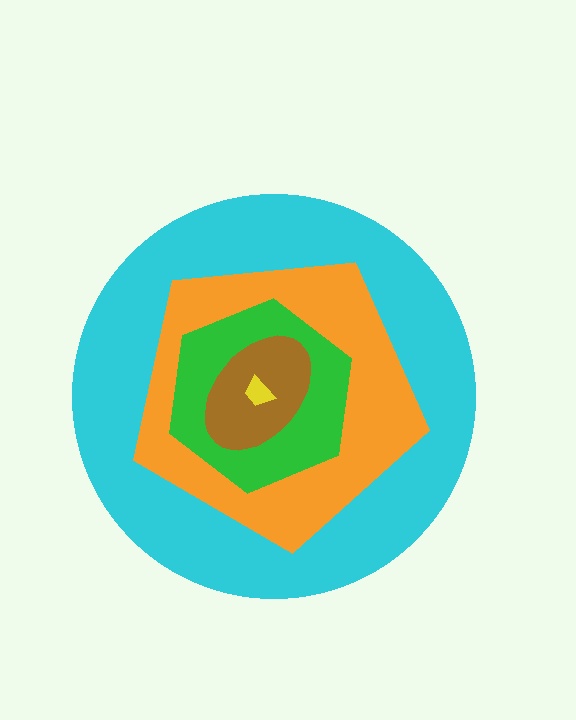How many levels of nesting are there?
5.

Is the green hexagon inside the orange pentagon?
Yes.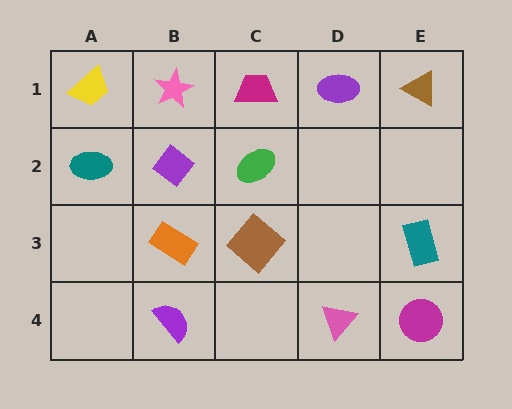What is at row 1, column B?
A pink star.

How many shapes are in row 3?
3 shapes.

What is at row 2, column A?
A teal ellipse.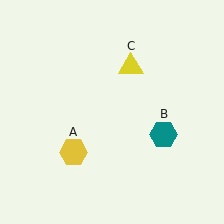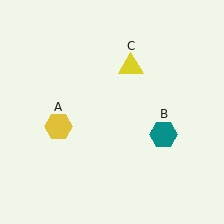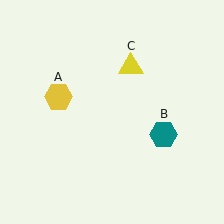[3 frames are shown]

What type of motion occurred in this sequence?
The yellow hexagon (object A) rotated clockwise around the center of the scene.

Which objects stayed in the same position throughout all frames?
Teal hexagon (object B) and yellow triangle (object C) remained stationary.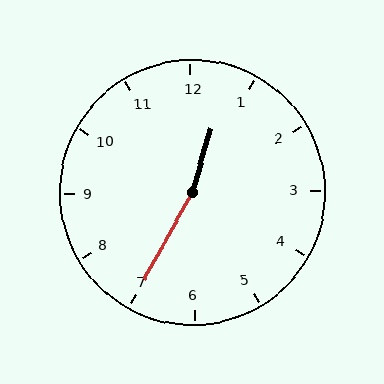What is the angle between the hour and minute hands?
Approximately 168 degrees.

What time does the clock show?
12:35.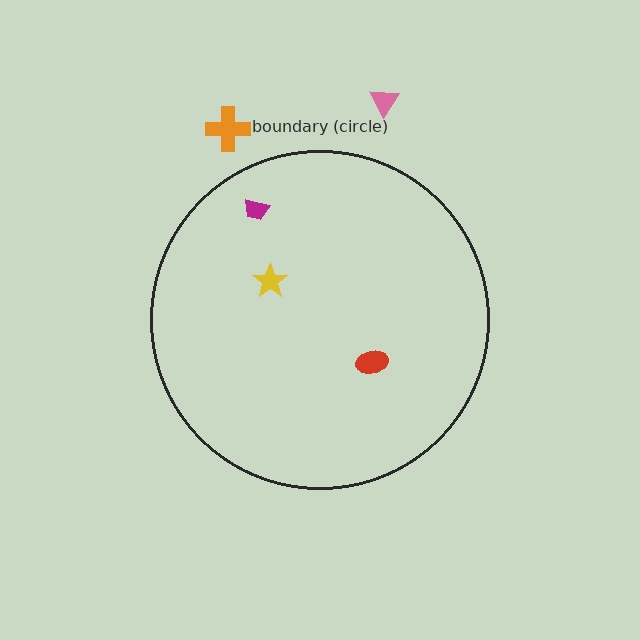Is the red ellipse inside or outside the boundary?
Inside.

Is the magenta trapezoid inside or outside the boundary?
Inside.